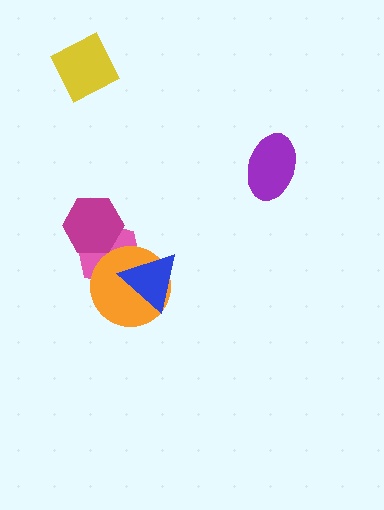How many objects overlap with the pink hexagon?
3 objects overlap with the pink hexagon.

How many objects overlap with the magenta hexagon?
1 object overlaps with the magenta hexagon.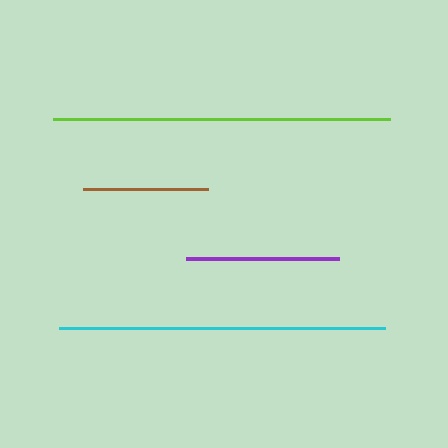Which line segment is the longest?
The lime line is the longest at approximately 337 pixels.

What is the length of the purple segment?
The purple segment is approximately 153 pixels long.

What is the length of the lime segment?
The lime segment is approximately 337 pixels long.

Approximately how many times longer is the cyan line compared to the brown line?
The cyan line is approximately 2.6 times the length of the brown line.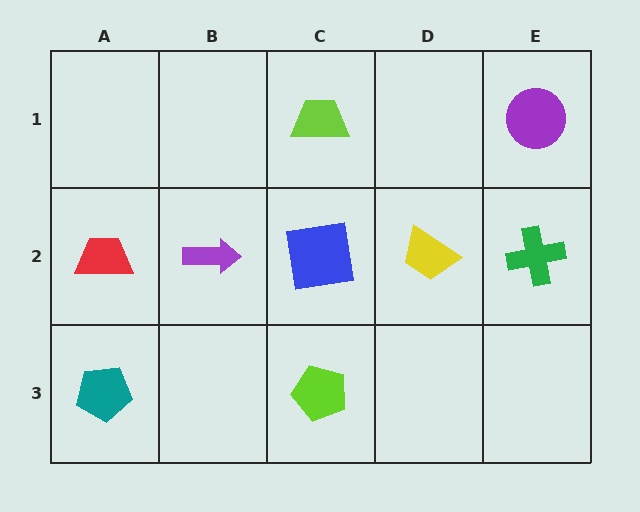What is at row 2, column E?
A green cross.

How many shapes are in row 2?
5 shapes.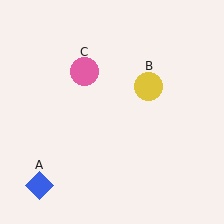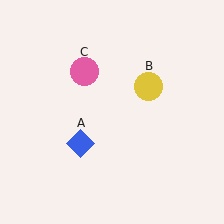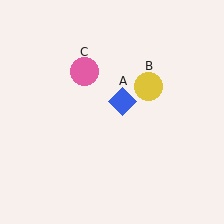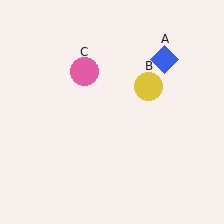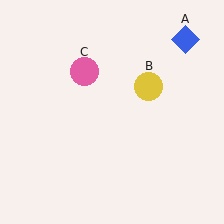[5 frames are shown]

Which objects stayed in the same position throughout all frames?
Yellow circle (object B) and pink circle (object C) remained stationary.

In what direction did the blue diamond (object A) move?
The blue diamond (object A) moved up and to the right.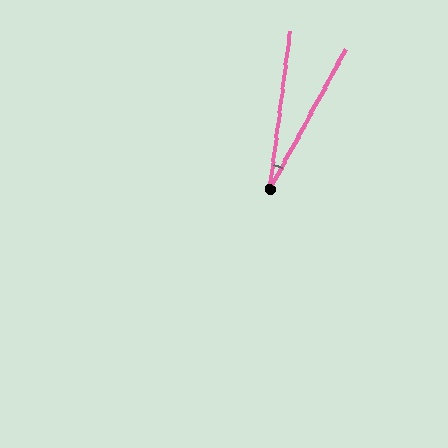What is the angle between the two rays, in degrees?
Approximately 21 degrees.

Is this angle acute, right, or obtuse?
It is acute.